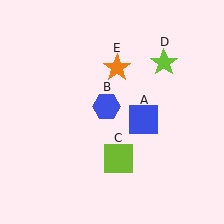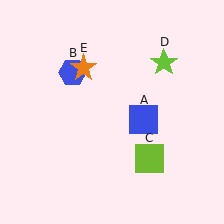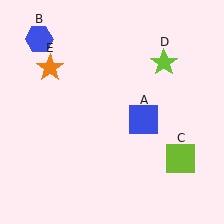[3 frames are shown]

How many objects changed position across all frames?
3 objects changed position: blue hexagon (object B), lime square (object C), orange star (object E).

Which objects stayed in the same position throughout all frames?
Blue square (object A) and lime star (object D) remained stationary.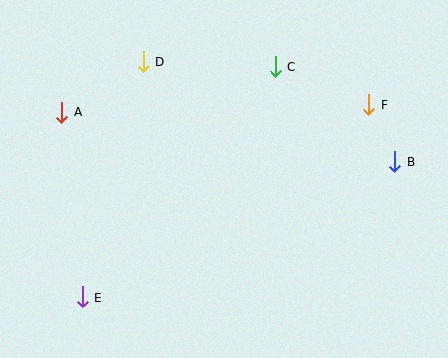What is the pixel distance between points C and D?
The distance between C and D is 132 pixels.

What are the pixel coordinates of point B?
Point B is at (395, 162).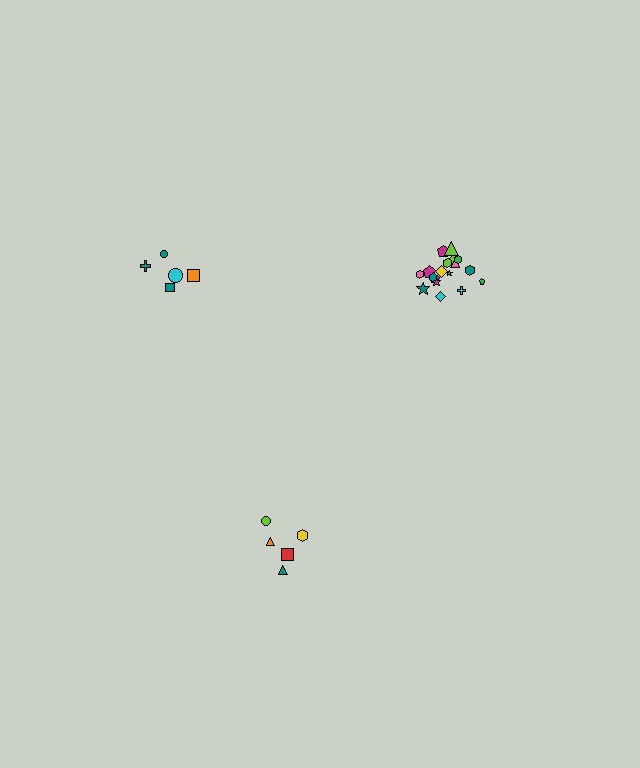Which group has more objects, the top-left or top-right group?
The top-right group.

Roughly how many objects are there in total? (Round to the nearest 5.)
Roughly 30 objects in total.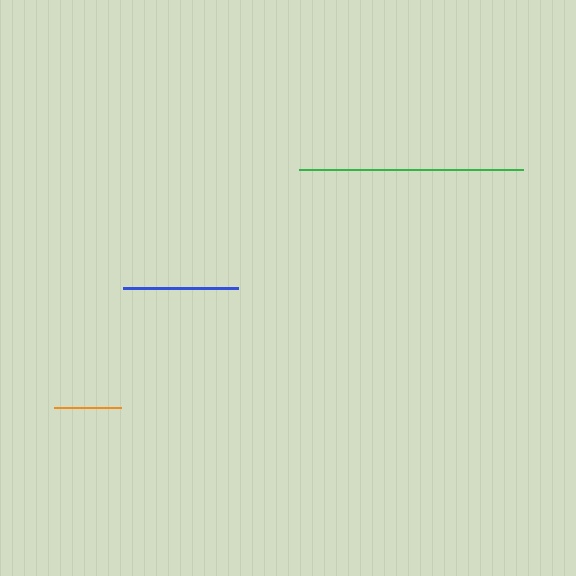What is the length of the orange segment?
The orange segment is approximately 66 pixels long.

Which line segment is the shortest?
The orange line is the shortest at approximately 66 pixels.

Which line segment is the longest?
The green line is the longest at approximately 225 pixels.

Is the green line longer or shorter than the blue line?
The green line is longer than the blue line.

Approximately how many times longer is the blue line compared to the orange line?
The blue line is approximately 1.7 times the length of the orange line.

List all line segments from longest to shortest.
From longest to shortest: green, blue, orange.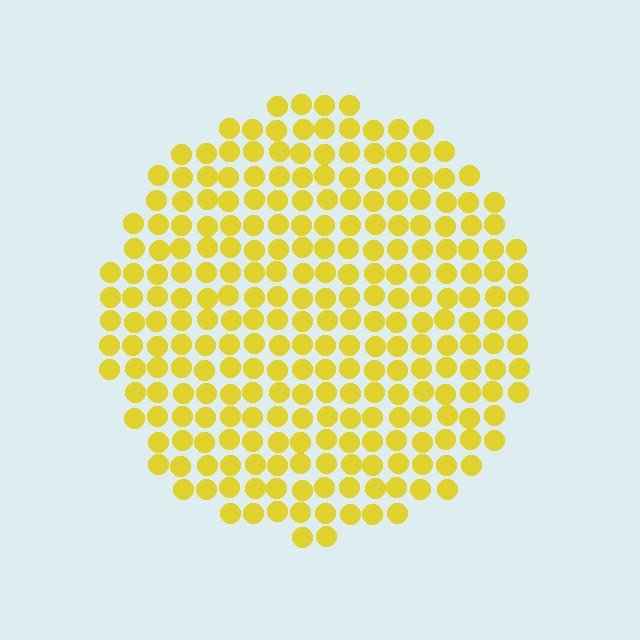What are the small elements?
The small elements are circles.